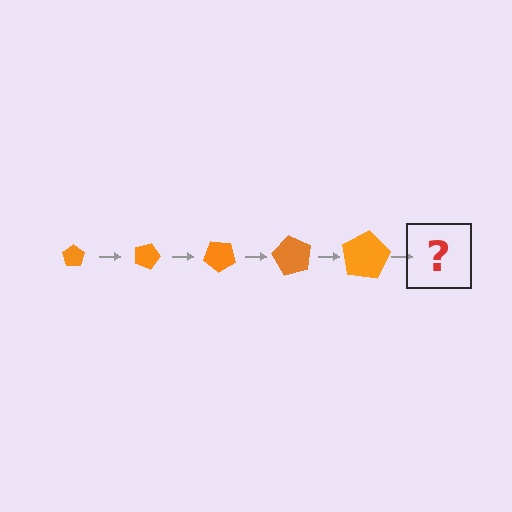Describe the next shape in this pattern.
It should be a pentagon, larger than the previous one and rotated 100 degrees from the start.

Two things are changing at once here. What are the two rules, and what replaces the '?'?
The two rules are that the pentagon grows larger each step and it rotates 20 degrees each step. The '?' should be a pentagon, larger than the previous one and rotated 100 degrees from the start.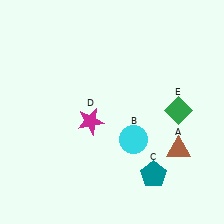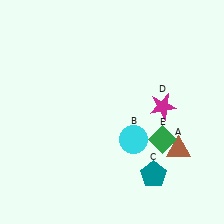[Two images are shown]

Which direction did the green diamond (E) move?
The green diamond (E) moved down.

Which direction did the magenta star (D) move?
The magenta star (D) moved right.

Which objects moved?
The objects that moved are: the magenta star (D), the green diamond (E).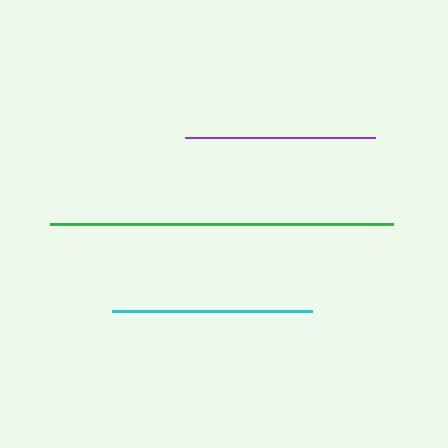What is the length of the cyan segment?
The cyan segment is approximately 201 pixels long.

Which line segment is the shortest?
The purple line is the shortest at approximately 191 pixels.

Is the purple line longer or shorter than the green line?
The green line is longer than the purple line.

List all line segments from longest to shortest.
From longest to shortest: green, cyan, purple.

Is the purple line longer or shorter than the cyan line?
The cyan line is longer than the purple line.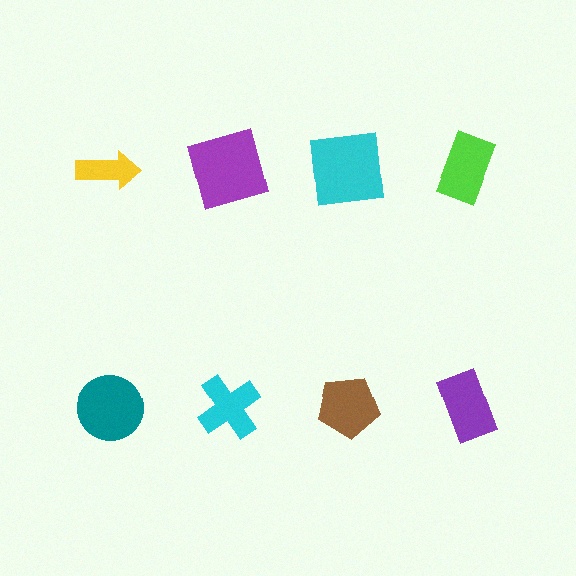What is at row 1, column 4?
A lime rectangle.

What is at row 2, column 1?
A teal circle.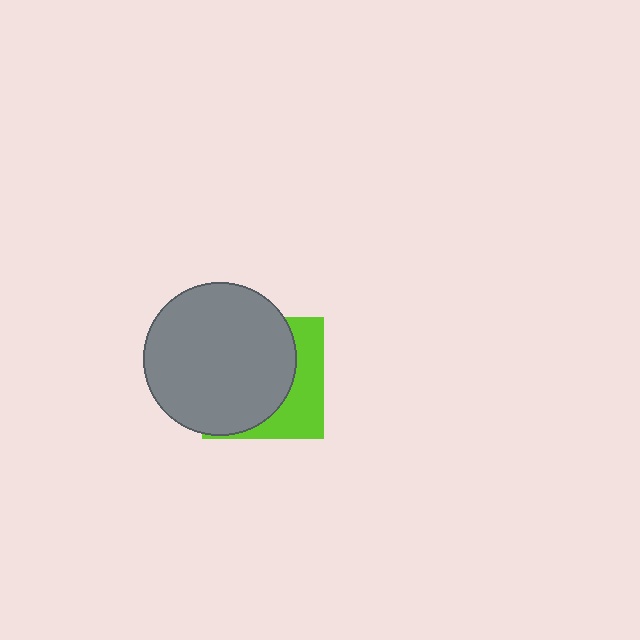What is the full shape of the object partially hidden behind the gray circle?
The partially hidden object is a lime square.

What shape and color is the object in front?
The object in front is a gray circle.